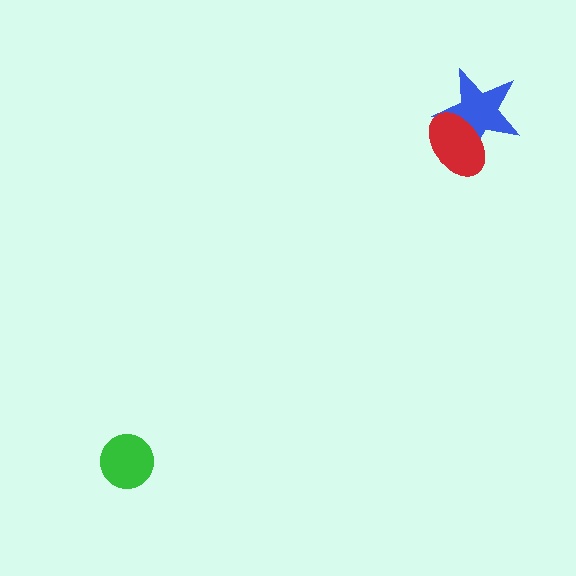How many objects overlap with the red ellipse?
1 object overlaps with the red ellipse.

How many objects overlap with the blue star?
1 object overlaps with the blue star.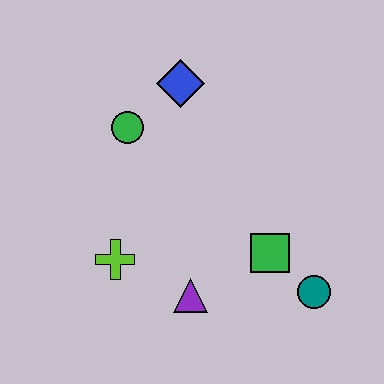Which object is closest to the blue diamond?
The green circle is closest to the blue diamond.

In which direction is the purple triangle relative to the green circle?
The purple triangle is below the green circle.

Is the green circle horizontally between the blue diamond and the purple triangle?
No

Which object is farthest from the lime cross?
The teal circle is farthest from the lime cross.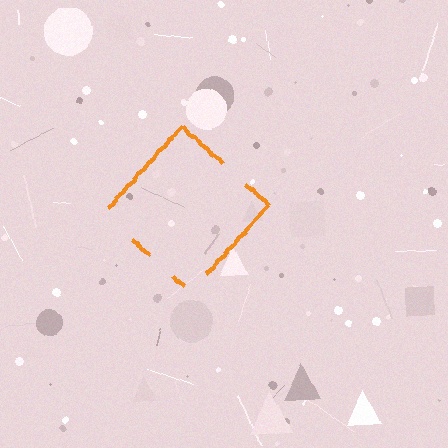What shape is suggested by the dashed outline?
The dashed outline suggests a diamond.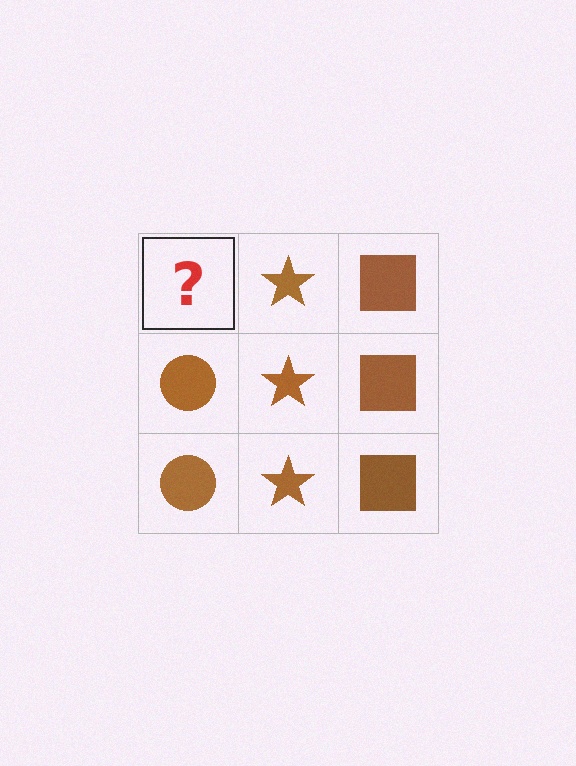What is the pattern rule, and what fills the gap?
The rule is that each column has a consistent shape. The gap should be filled with a brown circle.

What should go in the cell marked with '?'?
The missing cell should contain a brown circle.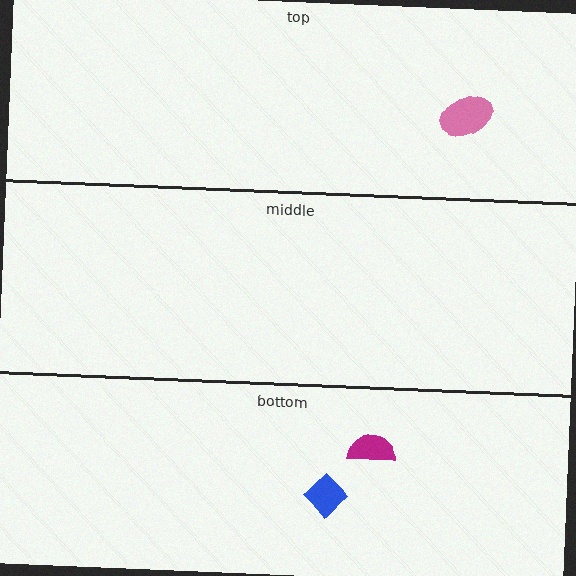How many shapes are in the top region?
1.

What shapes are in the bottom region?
The blue diamond, the magenta semicircle.